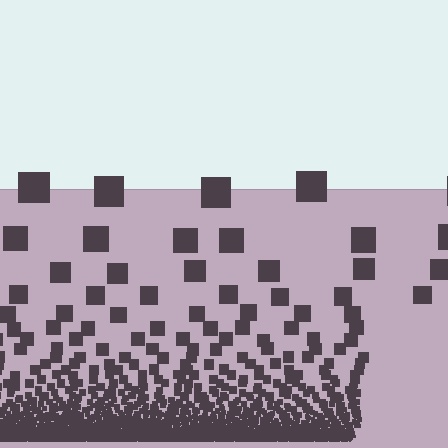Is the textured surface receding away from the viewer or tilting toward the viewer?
The surface appears to tilt toward the viewer. Texture elements get larger and sparser toward the top.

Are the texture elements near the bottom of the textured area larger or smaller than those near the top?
Smaller. The gradient is inverted — elements near the bottom are smaller and denser.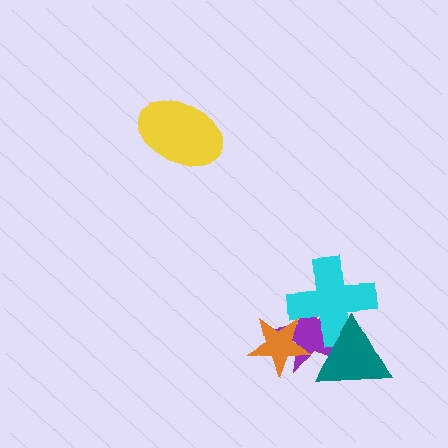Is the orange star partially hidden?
No, no other shape covers it.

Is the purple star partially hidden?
Yes, it is partially covered by another shape.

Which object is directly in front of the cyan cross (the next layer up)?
The teal triangle is directly in front of the cyan cross.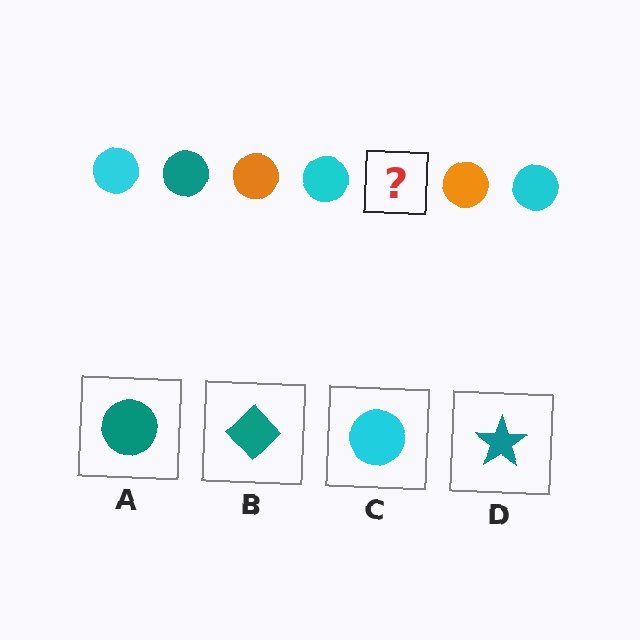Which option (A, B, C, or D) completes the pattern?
A.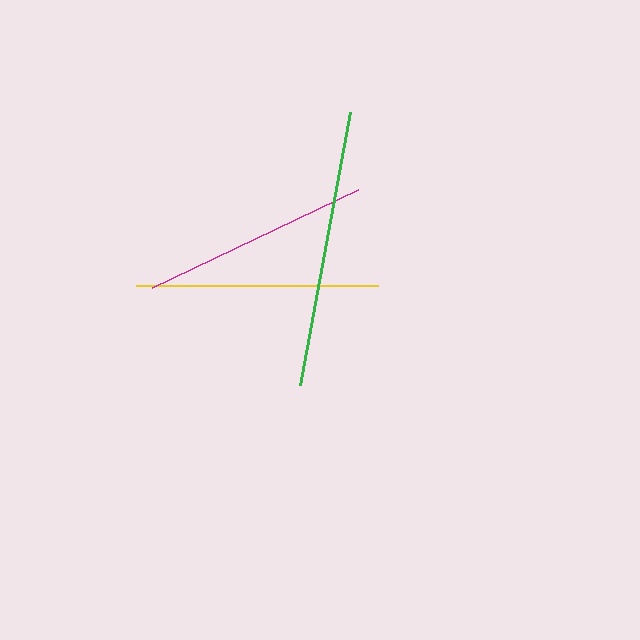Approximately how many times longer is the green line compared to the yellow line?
The green line is approximately 1.1 times the length of the yellow line.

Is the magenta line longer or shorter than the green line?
The green line is longer than the magenta line.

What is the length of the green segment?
The green segment is approximately 277 pixels long.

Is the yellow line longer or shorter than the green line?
The green line is longer than the yellow line.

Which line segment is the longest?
The green line is the longest at approximately 277 pixels.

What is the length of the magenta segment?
The magenta segment is approximately 228 pixels long.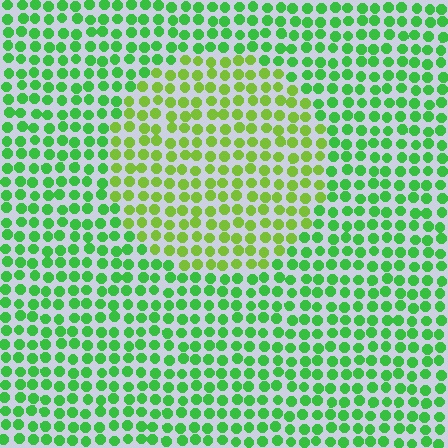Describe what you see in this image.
The image is filled with small green elements in a uniform arrangement. A circle-shaped region is visible where the elements are tinted to a slightly different hue, forming a subtle color boundary.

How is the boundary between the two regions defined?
The boundary is defined purely by a slight shift in hue (about 33 degrees). Spacing, size, and orientation are identical on both sides.